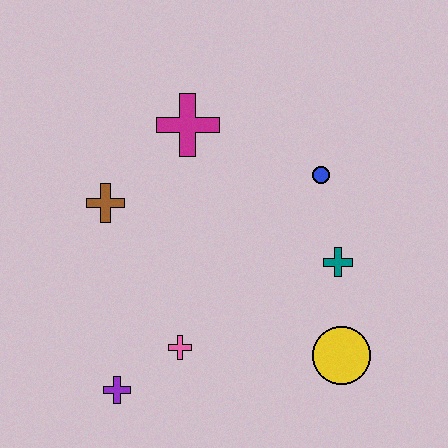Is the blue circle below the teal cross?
No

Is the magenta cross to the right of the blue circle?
No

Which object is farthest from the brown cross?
The yellow circle is farthest from the brown cross.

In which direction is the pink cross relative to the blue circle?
The pink cross is below the blue circle.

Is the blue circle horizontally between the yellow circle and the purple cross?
Yes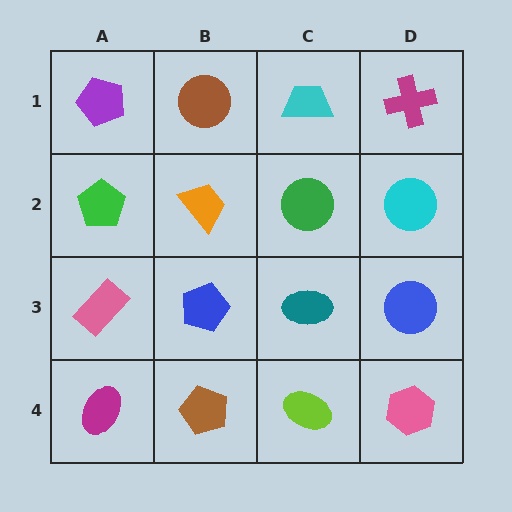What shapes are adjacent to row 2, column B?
A brown circle (row 1, column B), a blue pentagon (row 3, column B), a green pentagon (row 2, column A), a green circle (row 2, column C).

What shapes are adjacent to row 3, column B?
An orange trapezoid (row 2, column B), a brown pentagon (row 4, column B), a pink rectangle (row 3, column A), a teal ellipse (row 3, column C).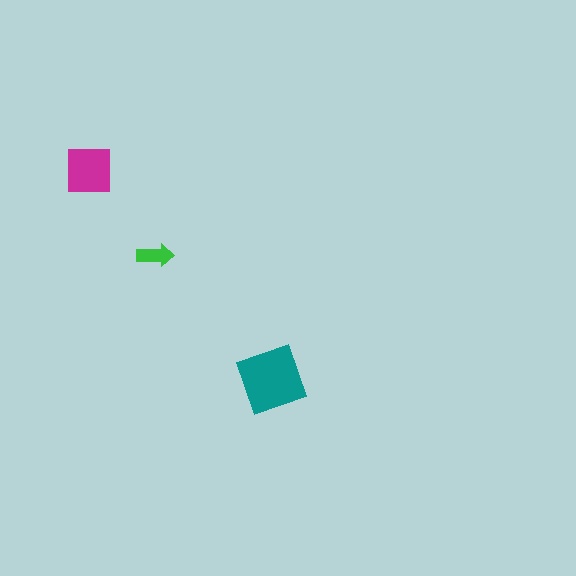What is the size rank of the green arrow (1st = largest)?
3rd.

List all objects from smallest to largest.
The green arrow, the magenta square, the teal diamond.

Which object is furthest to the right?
The teal diamond is rightmost.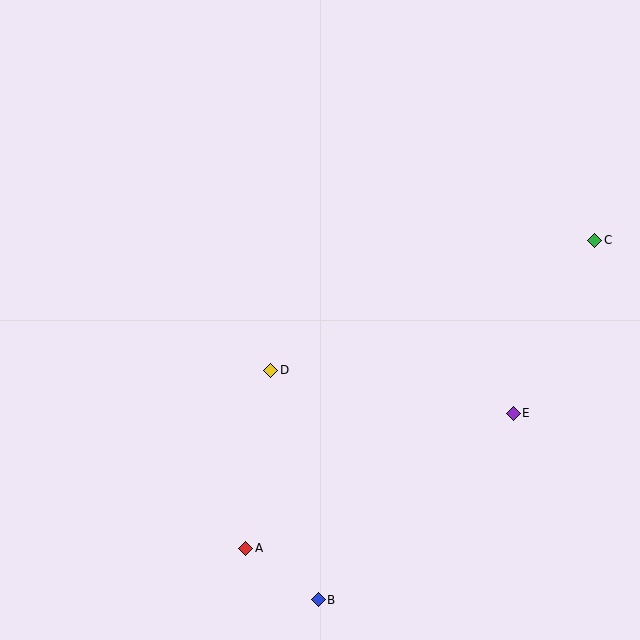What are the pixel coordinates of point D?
Point D is at (271, 370).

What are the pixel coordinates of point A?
Point A is at (246, 548).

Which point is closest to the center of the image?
Point D at (271, 370) is closest to the center.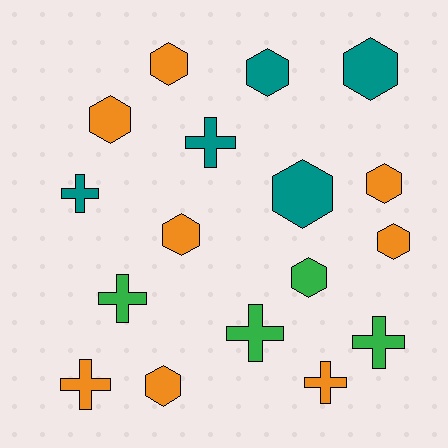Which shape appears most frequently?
Hexagon, with 10 objects.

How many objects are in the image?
There are 17 objects.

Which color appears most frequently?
Orange, with 8 objects.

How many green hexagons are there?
There is 1 green hexagon.